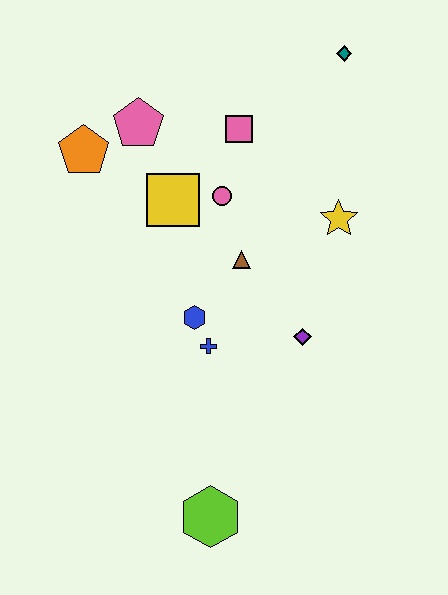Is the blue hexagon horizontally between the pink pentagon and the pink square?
Yes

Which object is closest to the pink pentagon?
The orange pentagon is closest to the pink pentagon.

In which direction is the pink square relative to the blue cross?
The pink square is above the blue cross.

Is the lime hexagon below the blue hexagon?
Yes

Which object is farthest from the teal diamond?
The lime hexagon is farthest from the teal diamond.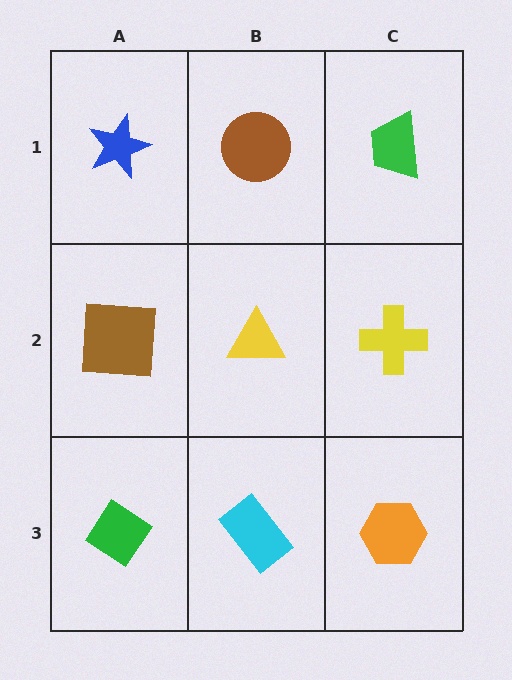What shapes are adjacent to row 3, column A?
A brown square (row 2, column A), a cyan rectangle (row 3, column B).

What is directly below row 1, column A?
A brown square.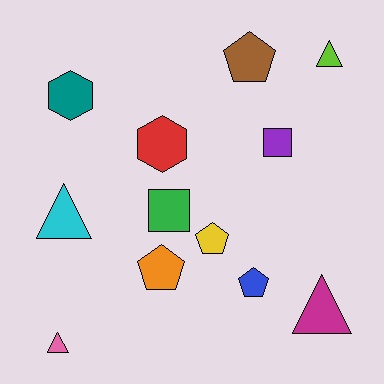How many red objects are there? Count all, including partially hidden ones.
There is 1 red object.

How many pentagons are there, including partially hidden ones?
There are 4 pentagons.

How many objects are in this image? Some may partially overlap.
There are 12 objects.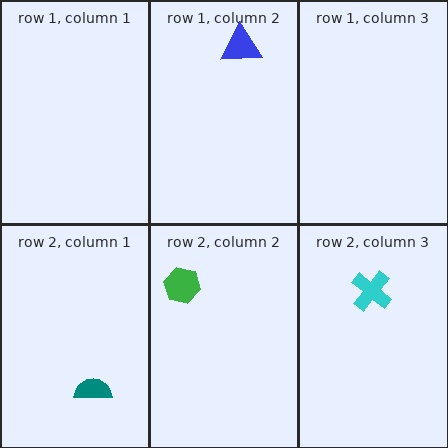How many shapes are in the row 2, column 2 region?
1.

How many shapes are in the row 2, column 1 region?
1.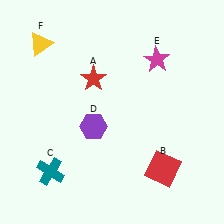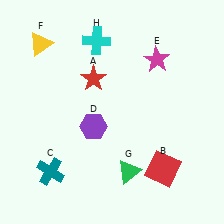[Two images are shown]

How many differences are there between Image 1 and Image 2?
There are 2 differences between the two images.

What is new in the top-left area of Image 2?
A cyan cross (H) was added in the top-left area of Image 2.